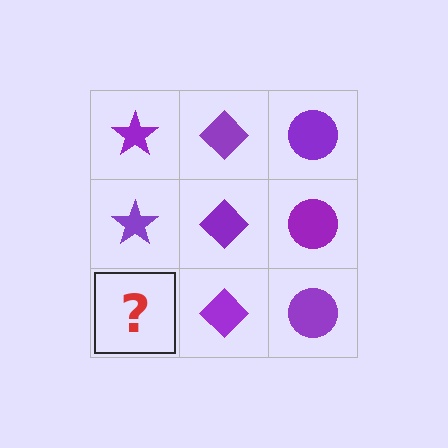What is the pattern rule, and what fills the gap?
The rule is that each column has a consistent shape. The gap should be filled with a purple star.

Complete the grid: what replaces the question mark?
The question mark should be replaced with a purple star.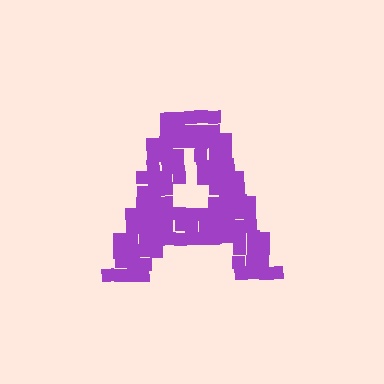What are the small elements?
The small elements are squares.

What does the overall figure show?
The overall figure shows the letter A.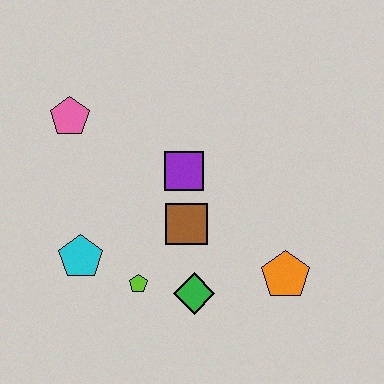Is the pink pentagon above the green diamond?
Yes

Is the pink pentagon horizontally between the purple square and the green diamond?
No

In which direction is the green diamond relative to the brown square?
The green diamond is below the brown square.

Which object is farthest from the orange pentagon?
The pink pentagon is farthest from the orange pentagon.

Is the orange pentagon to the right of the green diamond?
Yes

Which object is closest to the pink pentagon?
The purple square is closest to the pink pentagon.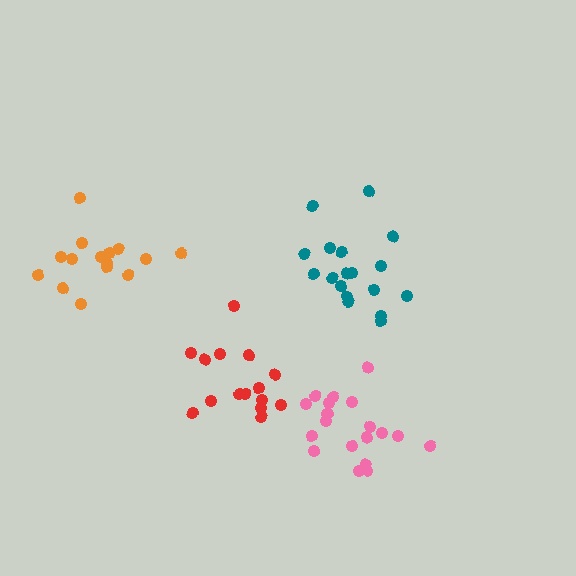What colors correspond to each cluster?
The clusters are colored: orange, pink, teal, red.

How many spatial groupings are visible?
There are 4 spatial groupings.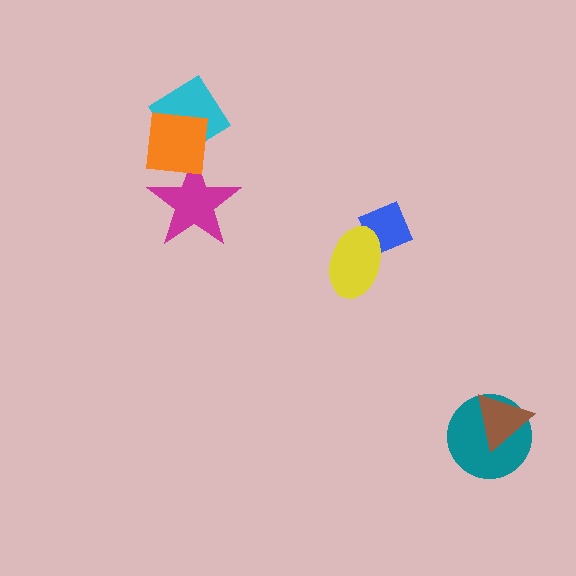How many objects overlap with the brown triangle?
1 object overlaps with the brown triangle.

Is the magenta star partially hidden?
Yes, it is partially covered by another shape.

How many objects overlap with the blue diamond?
1 object overlaps with the blue diamond.